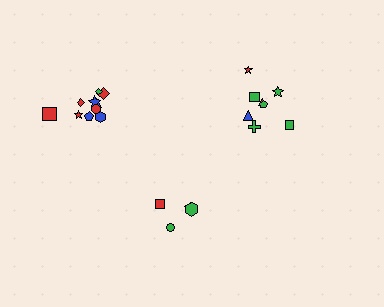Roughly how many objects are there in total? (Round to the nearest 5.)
Roughly 20 objects in total.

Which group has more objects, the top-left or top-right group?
The top-left group.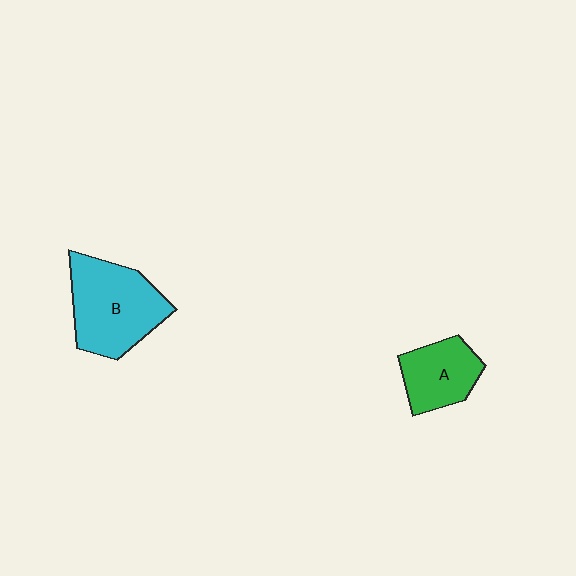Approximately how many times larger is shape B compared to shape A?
Approximately 1.6 times.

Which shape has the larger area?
Shape B (cyan).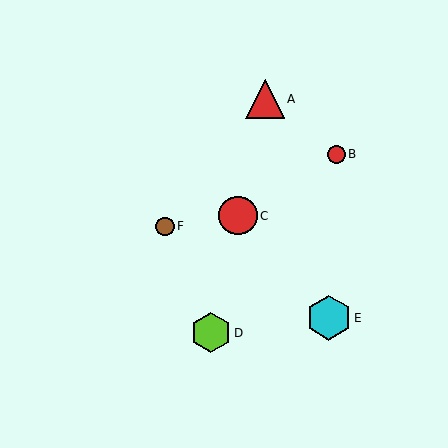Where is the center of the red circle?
The center of the red circle is at (337, 154).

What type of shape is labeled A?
Shape A is a red triangle.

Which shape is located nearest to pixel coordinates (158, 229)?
The brown circle (labeled F) at (165, 226) is nearest to that location.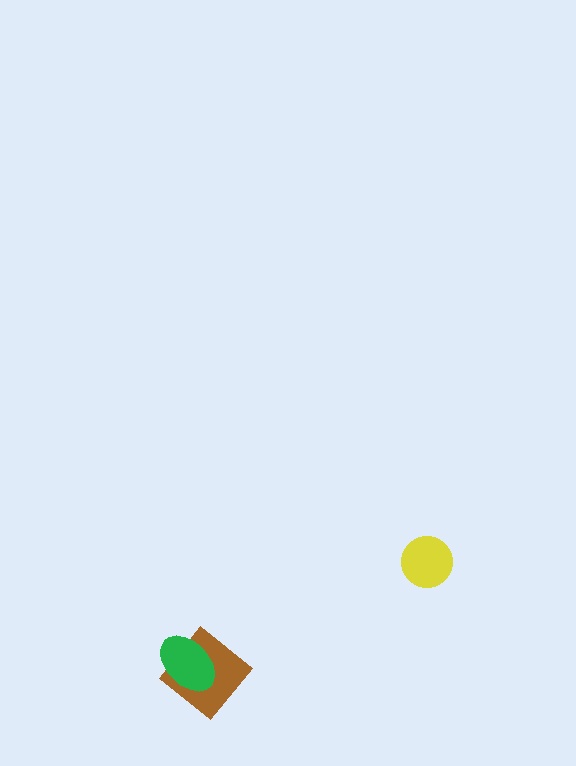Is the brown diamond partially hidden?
Yes, it is partially covered by another shape.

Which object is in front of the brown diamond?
The green ellipse is in front of the brown diamond.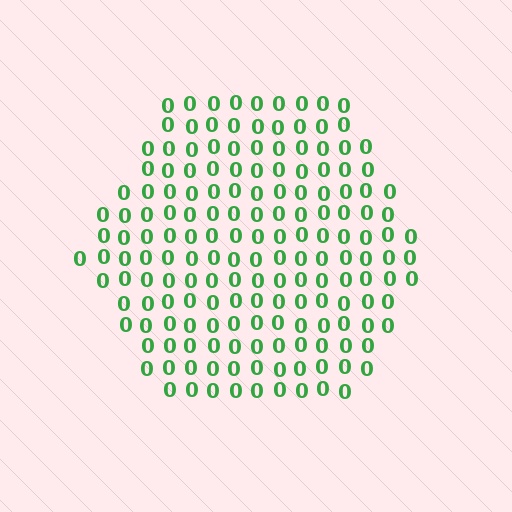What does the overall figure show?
The overall figure shows a hexagon.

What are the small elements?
The small elements are digit 0's.